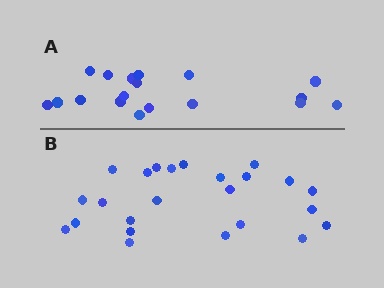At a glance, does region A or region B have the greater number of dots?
Region B (the bottom region) has more dots.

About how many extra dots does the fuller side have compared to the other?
Region B has about 6 more dots than region A.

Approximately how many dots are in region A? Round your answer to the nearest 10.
About 20 dots. (The exact count is 18, which rounds to 20.)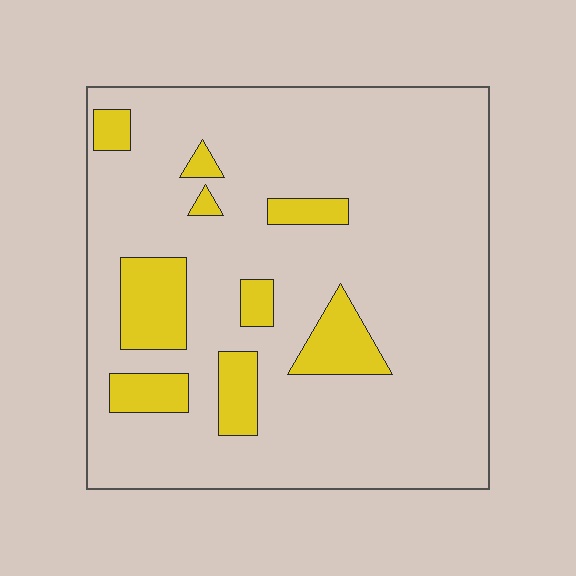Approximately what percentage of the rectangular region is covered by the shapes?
Approximately 15%.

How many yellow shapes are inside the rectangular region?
9.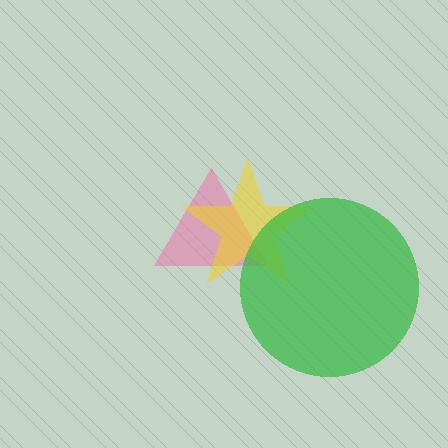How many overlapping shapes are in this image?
There are 3 overlapping shapes in the image.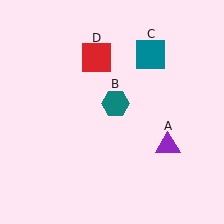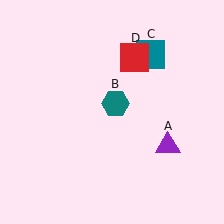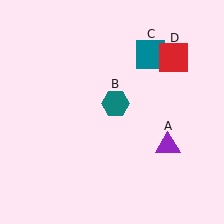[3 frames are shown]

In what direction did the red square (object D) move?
The red square (object D) moved right.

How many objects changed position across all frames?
1 object changed position: red square (object D).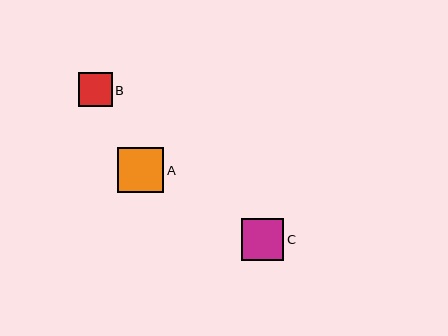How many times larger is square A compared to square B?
Square A is approximately 1.3 times the size of square B.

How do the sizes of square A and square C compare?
Square A and square C are approximately the same size.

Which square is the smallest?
Square B is the smallest with a size of approximately 34 pixels.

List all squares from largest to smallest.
From largest to smallest: A, C, B.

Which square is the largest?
Square A is the largest with a size of approximately 46 pixels.